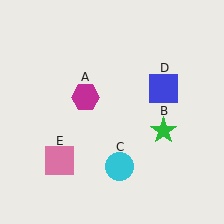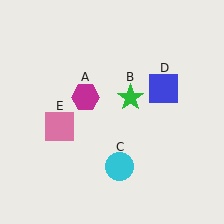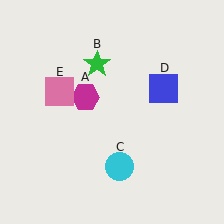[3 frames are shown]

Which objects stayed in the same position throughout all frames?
Magenta hexagon (object A) and cyan circle (object C) and blue square (object D) remained stationary.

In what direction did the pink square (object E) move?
The pink square (object E) moved up.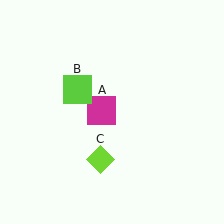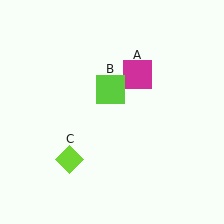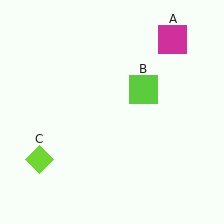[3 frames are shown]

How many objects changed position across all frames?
3 objects changed position: magenta square (object A), lime square (object B), lime diamond (object C).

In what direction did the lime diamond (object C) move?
The lime diamond (object C) moved left.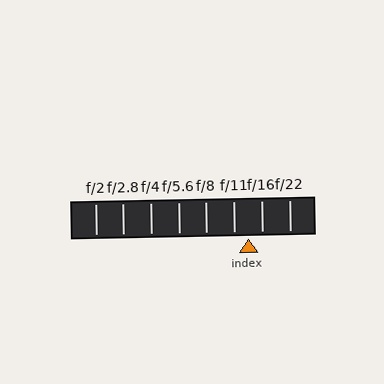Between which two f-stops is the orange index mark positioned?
The index mark is between f/11 and f/16.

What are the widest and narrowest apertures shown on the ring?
The widest aperture shown is f/2 and the narrowest is f/22.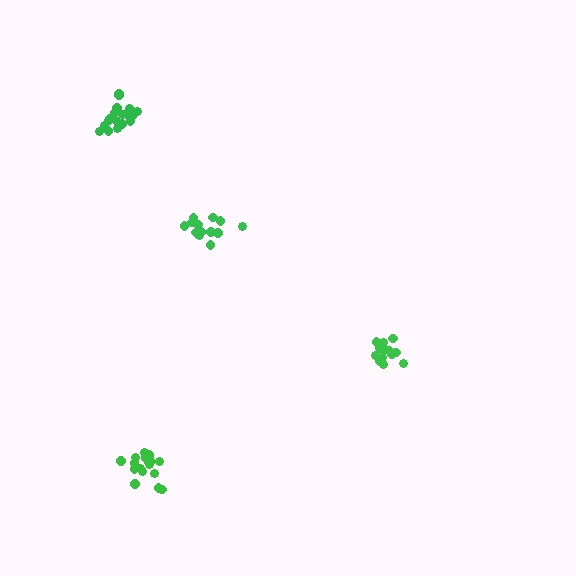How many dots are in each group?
Group 1: 15 dots, Group 2: 15 dots, Group 3: 18 dots, Group 4: 20 dots (68 total).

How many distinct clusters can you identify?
There are 4 distinct clusters.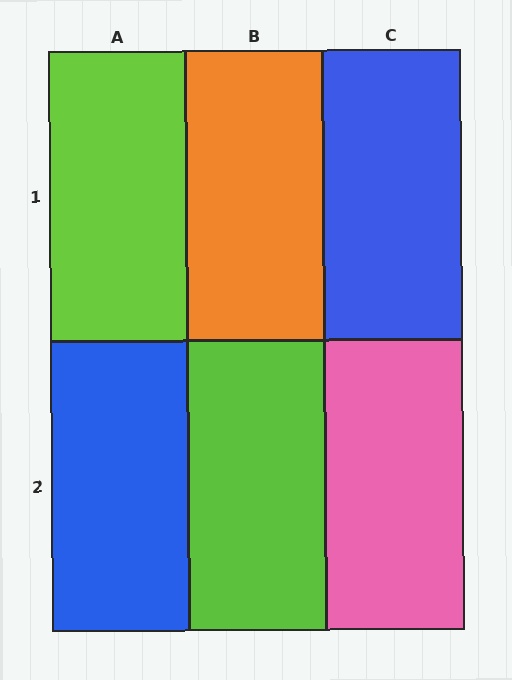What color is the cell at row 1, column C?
Blue.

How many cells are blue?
2 cells are blue.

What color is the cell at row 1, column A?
Lime.